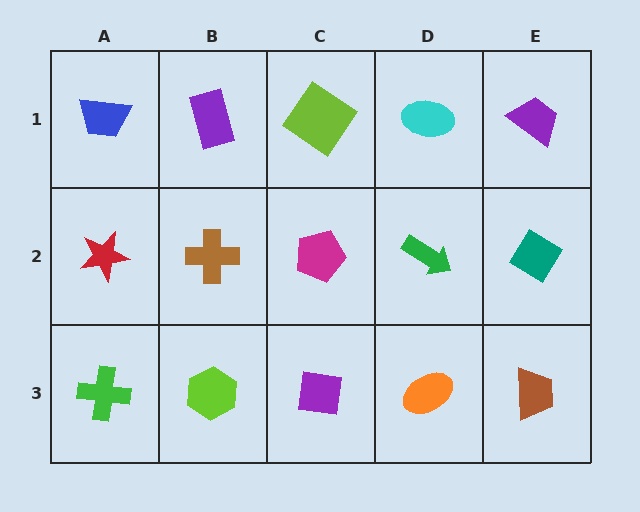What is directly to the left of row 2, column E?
A green arrow.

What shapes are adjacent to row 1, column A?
A red star (row 2, column A), a purple rectangle (row 1, column B).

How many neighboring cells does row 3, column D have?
3.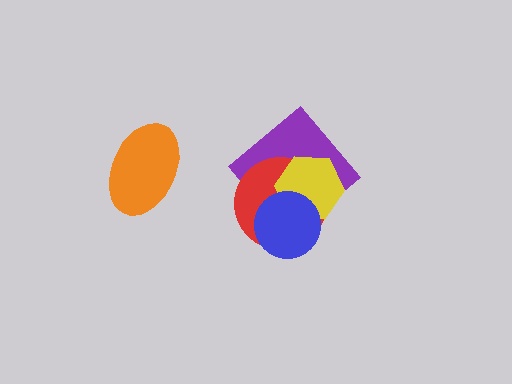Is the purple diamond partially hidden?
Yes, it is partially covered by another shape.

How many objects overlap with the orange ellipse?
0 objects overlap with the orange ellipse.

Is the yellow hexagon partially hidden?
Yes, it is partially covered by another shape.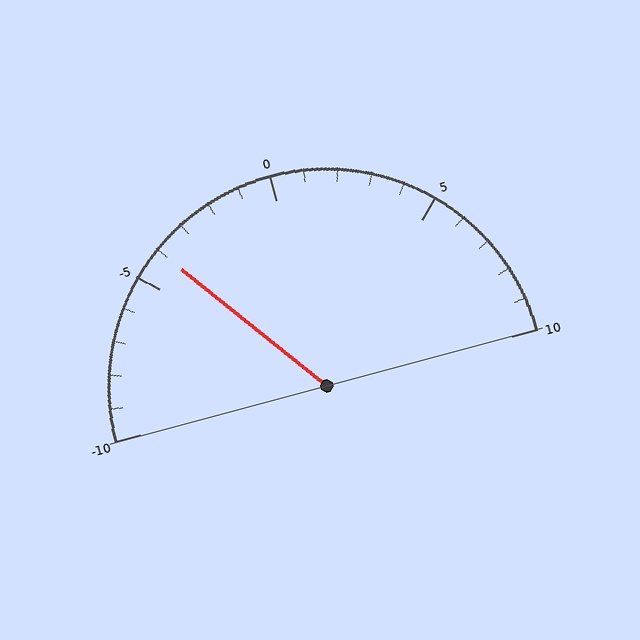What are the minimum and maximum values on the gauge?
The gauge ranges from -10 to 10.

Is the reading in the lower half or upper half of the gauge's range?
The reading is in the lower half of the range (-10 to 10).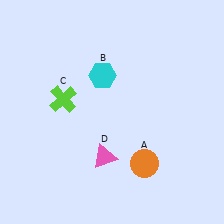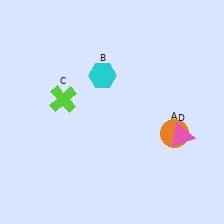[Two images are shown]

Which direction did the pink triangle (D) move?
The pink triangle (D) moved right.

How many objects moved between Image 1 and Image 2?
2 objects moved between the two images.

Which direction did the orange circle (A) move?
The orange circle (A) moved up.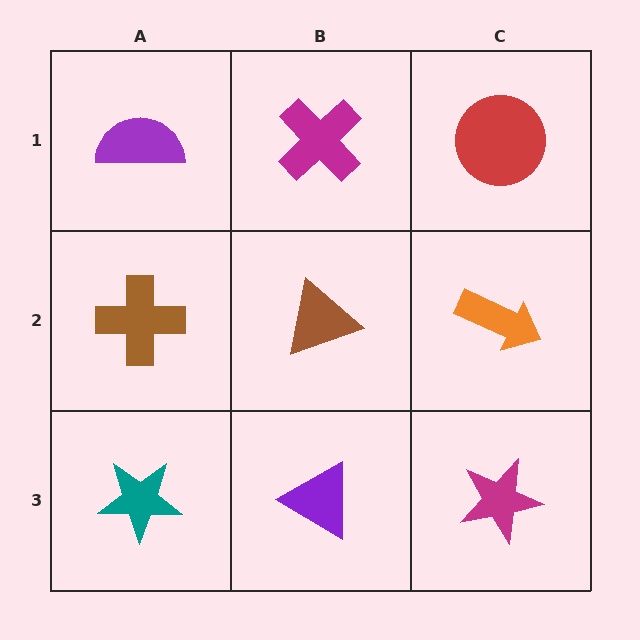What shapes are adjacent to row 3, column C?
An orange arrow (row 2, column C), a purple triangle (row 3, column B).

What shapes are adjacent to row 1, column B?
A brown triangle (row 2, column B), a purple semicircle (row 1, column A), a red circle (row 1, column C).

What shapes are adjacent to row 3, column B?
A brown triangle (row 2, column B), a teal star (row 3, column A), a magenta star (row 3, column C).